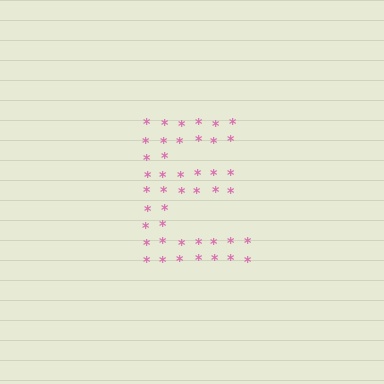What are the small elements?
The small elements are asterisks.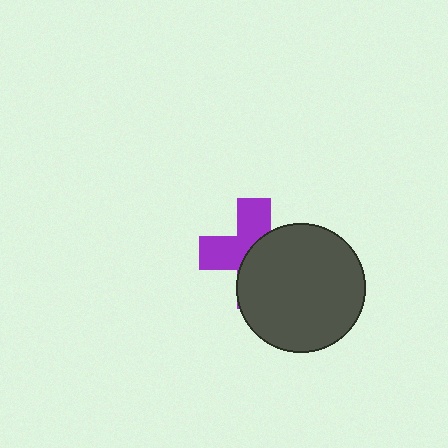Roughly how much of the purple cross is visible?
About half of it is visible (roughly 46%).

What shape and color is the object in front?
The object in front is a dark gray circle.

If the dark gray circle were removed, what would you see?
You would see the complete purple cross.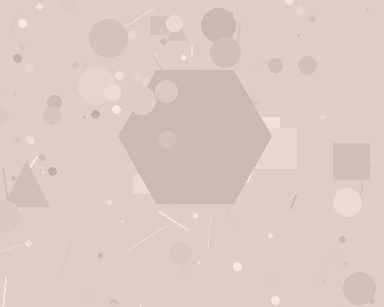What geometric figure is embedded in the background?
A hexagon is embedded in the background.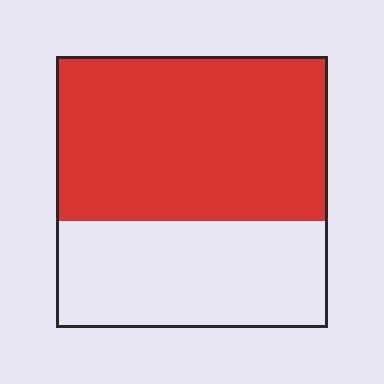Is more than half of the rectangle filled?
Yes.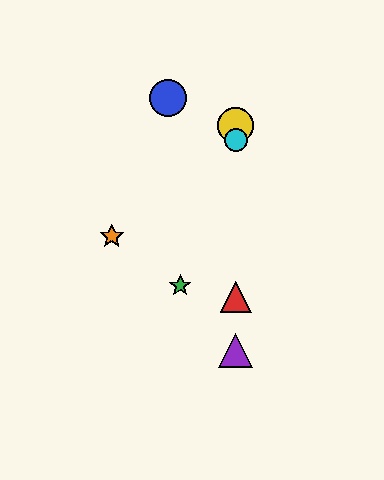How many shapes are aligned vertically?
4 shapes (the red triangle, the yellow circle, the purple triangle, the cyan circle) are aligned vertically.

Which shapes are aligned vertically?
The red triangle, the yellow circle, the purple triangle, the cyan circle are aligned vertically.